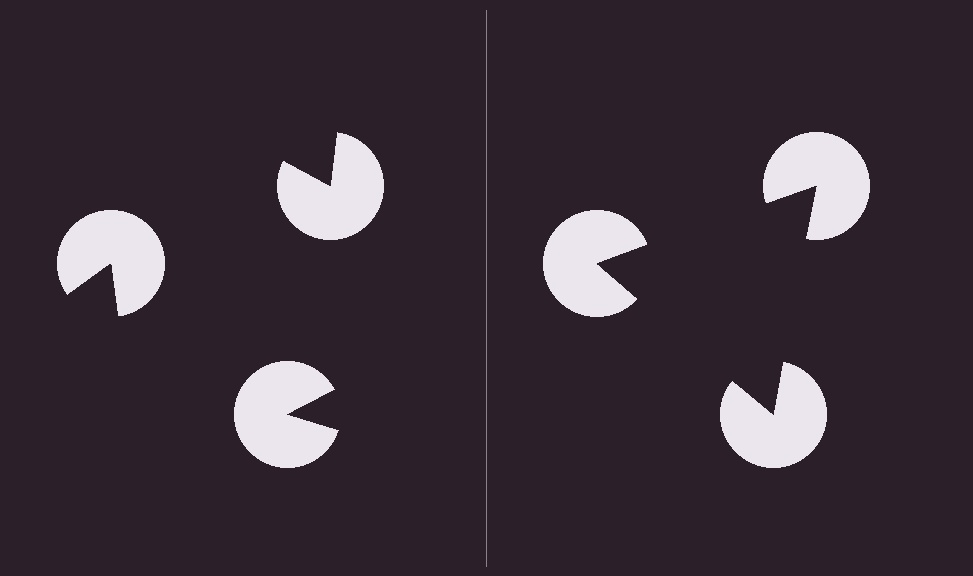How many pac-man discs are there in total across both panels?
6 — 3 on each side.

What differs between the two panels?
The pac-man discs are positioned identically on both sides; only the wedge orientations differ. On the right they align to a triangle; on the left they are misaligned.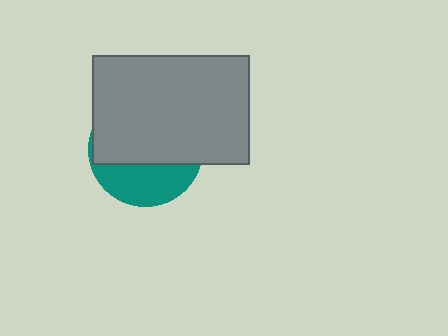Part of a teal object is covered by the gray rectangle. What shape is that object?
It is a circle.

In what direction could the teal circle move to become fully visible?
The teal circle could move down. That would shift it out from behind the gray rectangle entirely.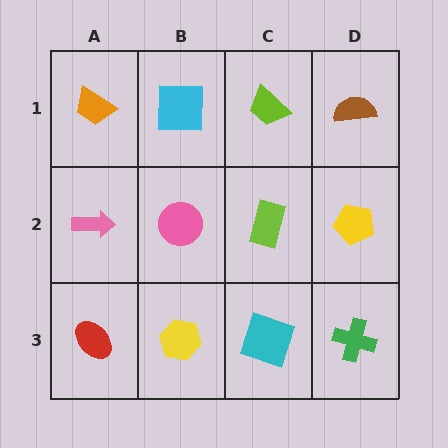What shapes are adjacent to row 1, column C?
A lime rectangle (row 2, column C), a cyan square (row 1, column B), a brown semicircle (row 1, column D).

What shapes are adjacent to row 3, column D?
A yellow pentagon (row 2, column D), a cyan square (row 3, column C).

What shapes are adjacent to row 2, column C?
A lime trapezoid (row 1, column C), a cyan square (row 3, column C), a pink circle (row 2, column B), a yellow pentagon (row 2, column D).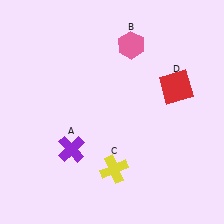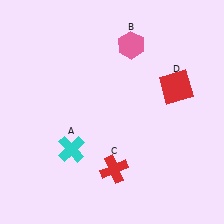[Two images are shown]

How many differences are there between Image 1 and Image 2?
There are 2 differences between the two images.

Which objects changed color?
A changed from purple to cyan. C changed from yellow to red.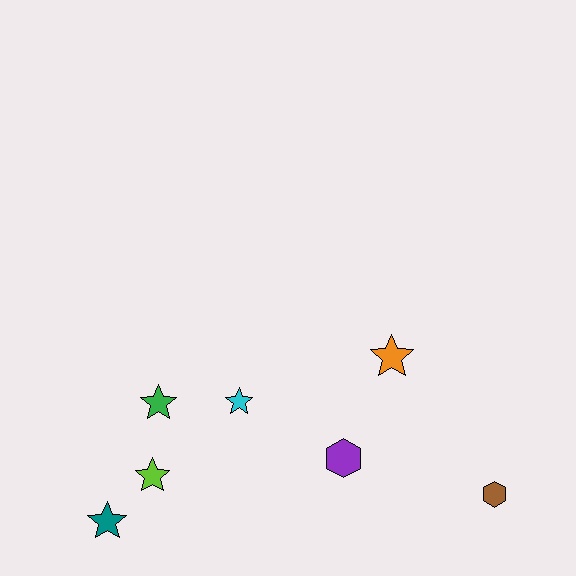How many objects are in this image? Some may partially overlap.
There are 7 objects.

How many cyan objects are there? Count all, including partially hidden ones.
There is 1 cyan object.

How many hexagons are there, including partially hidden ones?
There are 2 hexagons.